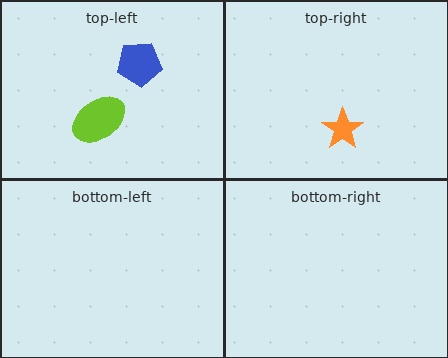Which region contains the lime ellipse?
The top-left region.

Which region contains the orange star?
The top-right region.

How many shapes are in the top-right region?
1.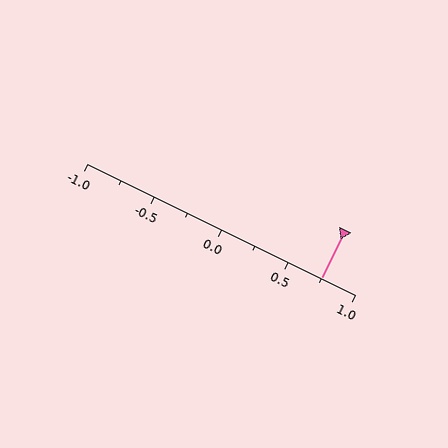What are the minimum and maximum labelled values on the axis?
The axis runs from -1.0 to 1.0.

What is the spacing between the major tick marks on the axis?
The major ticks are spaced 0.5 apart.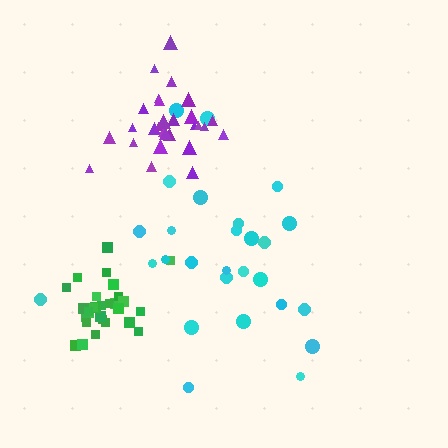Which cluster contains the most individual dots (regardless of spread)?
Green (30).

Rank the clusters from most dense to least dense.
purple, green, cyan.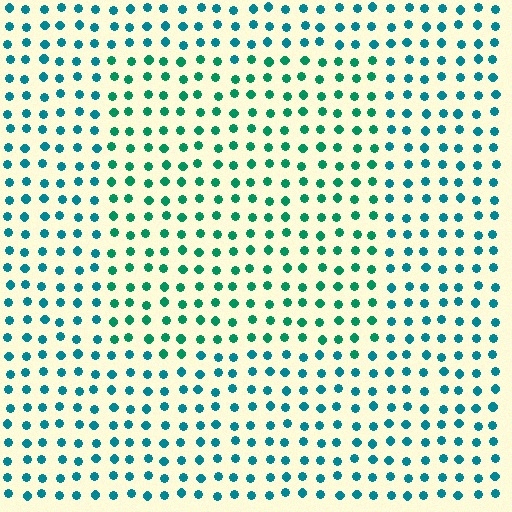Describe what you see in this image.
The image is filled with small teal elements in a uniform arrangement. A rectangle-shaped region is visible where the elements are tinted to a slightly different hue, forming a subtle color boundary.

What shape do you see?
I see a rectangle.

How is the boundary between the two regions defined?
The boundary is defined purely by a slight shift in hue (about 28 degrees). Spacing, size, and orientation are identical on both sides.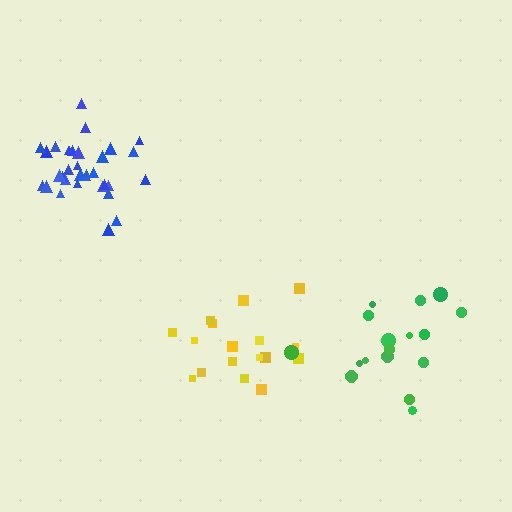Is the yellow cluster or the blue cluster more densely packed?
Blue.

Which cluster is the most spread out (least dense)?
Green.